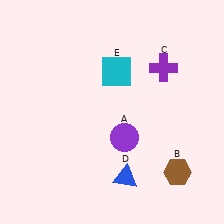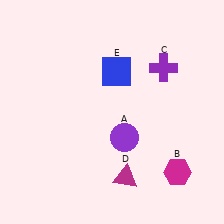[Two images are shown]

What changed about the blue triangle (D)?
In Image 1, D is blue. In Image 2, it changed to magenta.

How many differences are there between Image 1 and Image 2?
There are 3 differences between the two images.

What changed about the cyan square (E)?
In Image 1, E is cyan. In Image 2, it changed to blue.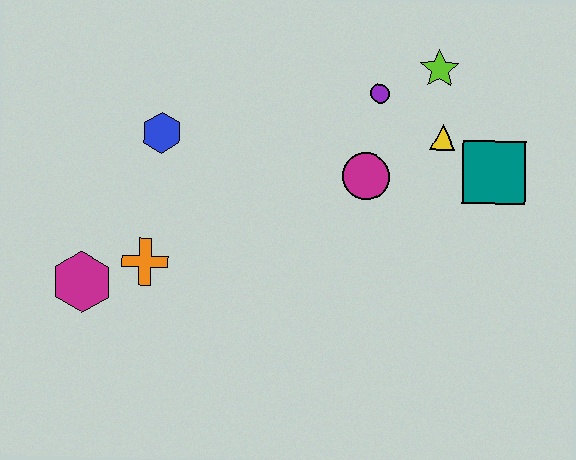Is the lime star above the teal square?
Yes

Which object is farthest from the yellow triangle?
The magenta hexagon is farthest from the yellow triangle.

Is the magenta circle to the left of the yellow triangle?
Yes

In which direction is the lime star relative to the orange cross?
The lime star is to the right of the orange cross.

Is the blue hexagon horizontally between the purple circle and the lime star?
No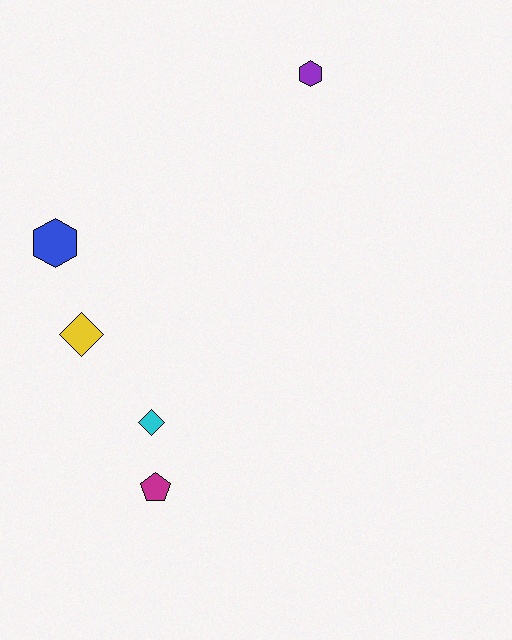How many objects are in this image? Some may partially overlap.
There are 5 objects.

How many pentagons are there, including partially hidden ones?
There is 1 pentagon.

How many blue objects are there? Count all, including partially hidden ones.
There is 1 blue object.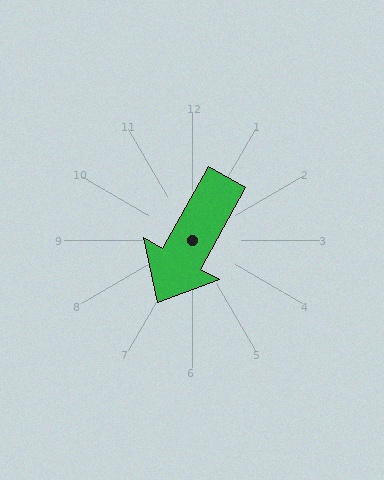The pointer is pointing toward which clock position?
Roughly 7 o'clock.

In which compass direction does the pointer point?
Southwest.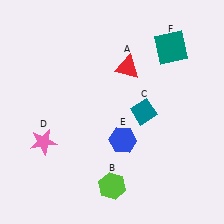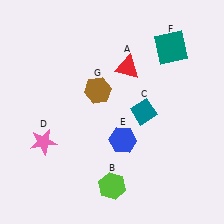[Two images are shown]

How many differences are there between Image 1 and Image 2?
There is 1 difference between the two images.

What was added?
A brown hexagon (G) was added in Image 2.